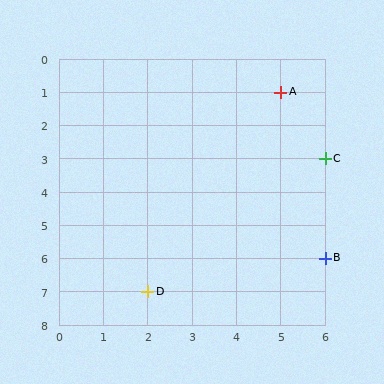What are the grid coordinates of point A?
Point A is at grid coordinates (5, 1).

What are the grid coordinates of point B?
Point B is at grid coordinates (6, 6).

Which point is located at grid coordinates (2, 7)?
Point D is at (2, 7).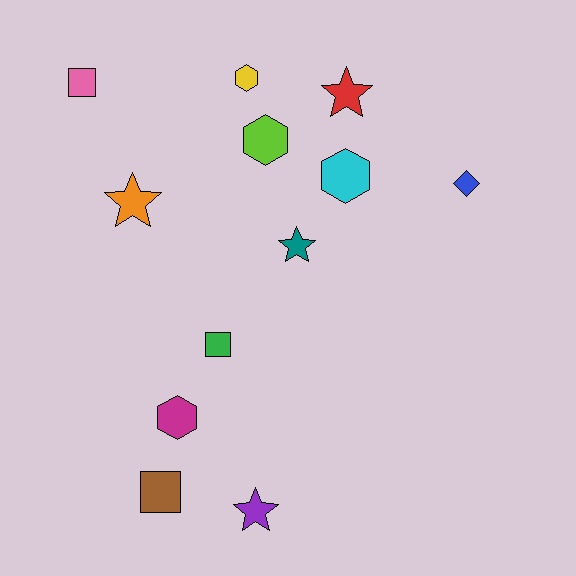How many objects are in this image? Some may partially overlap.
There are 12 objects.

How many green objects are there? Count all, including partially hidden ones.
There is 1 green object.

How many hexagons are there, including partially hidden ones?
There are 4 hexagons.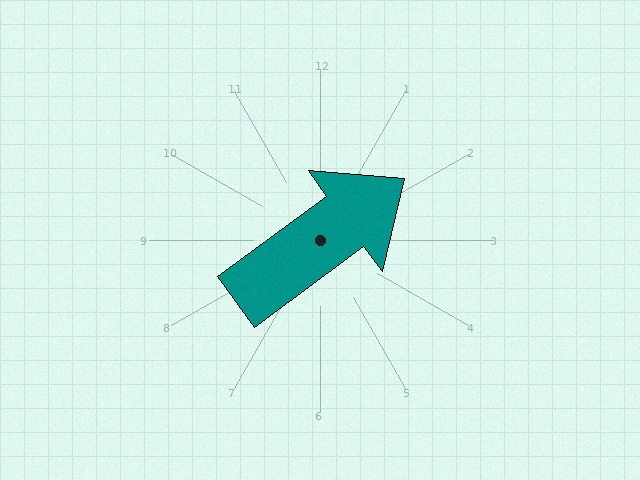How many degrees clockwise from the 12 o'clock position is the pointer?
Approximately 54 degrees.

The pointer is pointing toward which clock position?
Roughly 2 o'clock.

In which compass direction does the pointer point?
Northeast.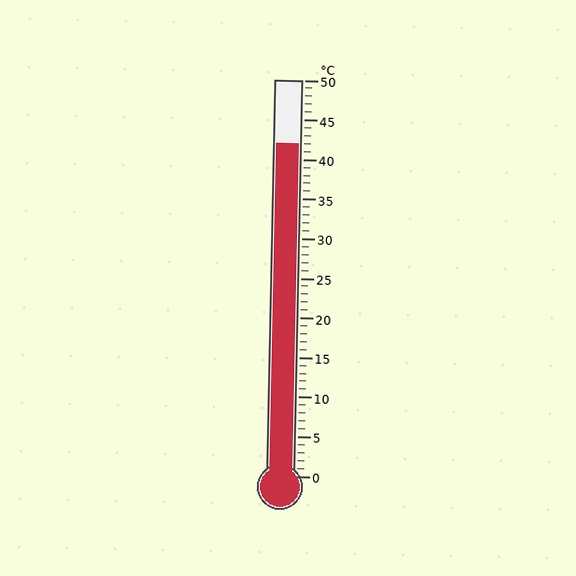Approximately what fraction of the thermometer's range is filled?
The thermometer is filled to approximately 85% of its range.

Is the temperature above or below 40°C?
The temperature is above 40°C.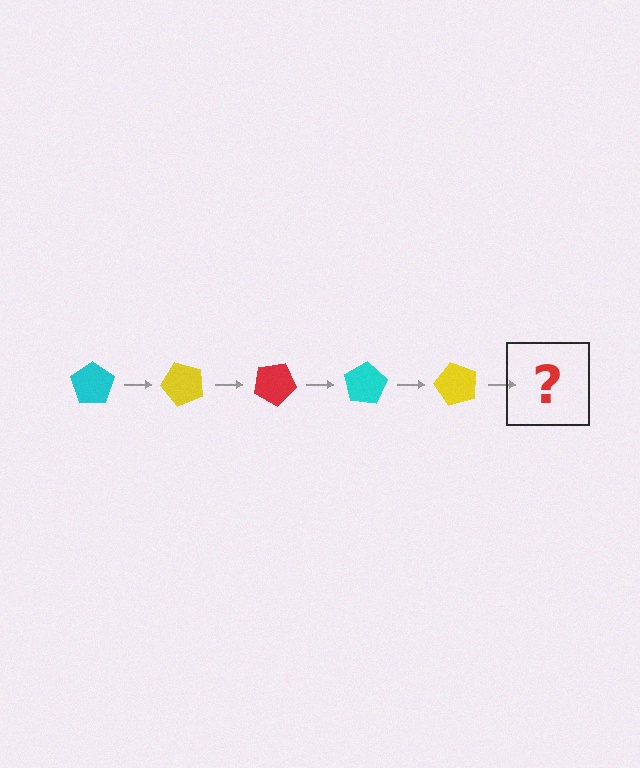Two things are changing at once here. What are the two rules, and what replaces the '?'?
The two rules are that it rotates 50 degrees each step and the color cycles through cyan, yellow, and red. The '?' should be a red pentagon, rotated 250 degrees from the start.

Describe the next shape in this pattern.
It should be a red pentagon, rotated 250 degrees from the start.